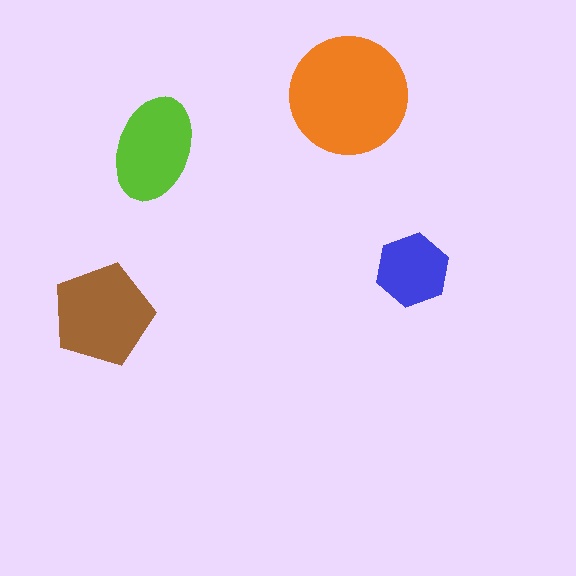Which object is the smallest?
The blue hexagon.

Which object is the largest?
The orange circle.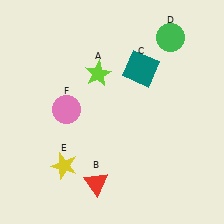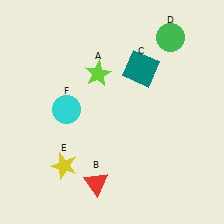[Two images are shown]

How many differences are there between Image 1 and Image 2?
There is 1 difference between the two images.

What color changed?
The circle (F) changed from pink in Image 1 to cyan in Image 2.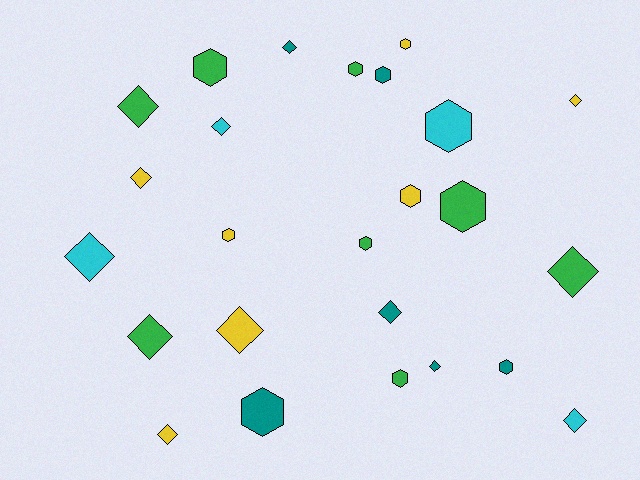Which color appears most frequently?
Green, with 8 objects.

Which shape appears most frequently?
Diamond, with 13 objects.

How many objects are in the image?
There are 25 objects.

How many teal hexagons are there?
There are 3 teal hexagons.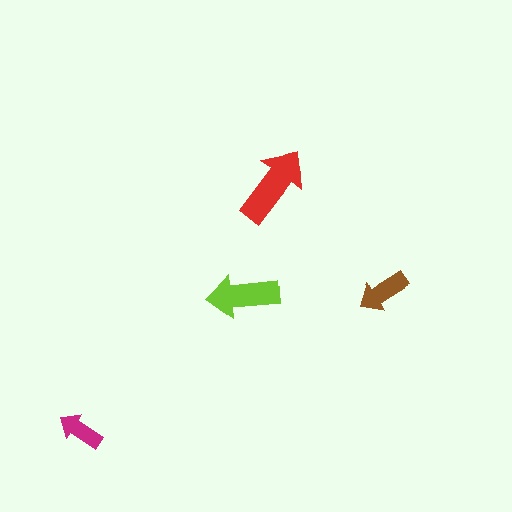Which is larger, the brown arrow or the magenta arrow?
The brown one.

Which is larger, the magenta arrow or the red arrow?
The red one.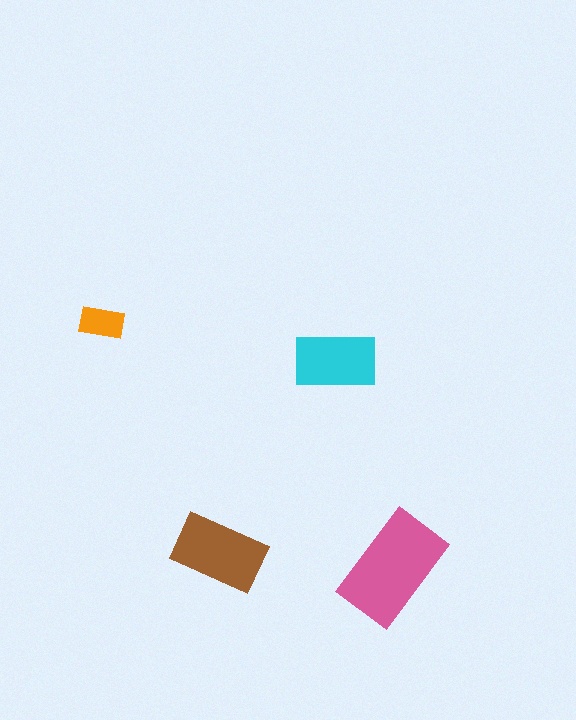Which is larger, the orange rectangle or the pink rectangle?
The pink one.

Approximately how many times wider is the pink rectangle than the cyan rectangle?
About 1.5 times wider.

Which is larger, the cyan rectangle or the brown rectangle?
The brown one.